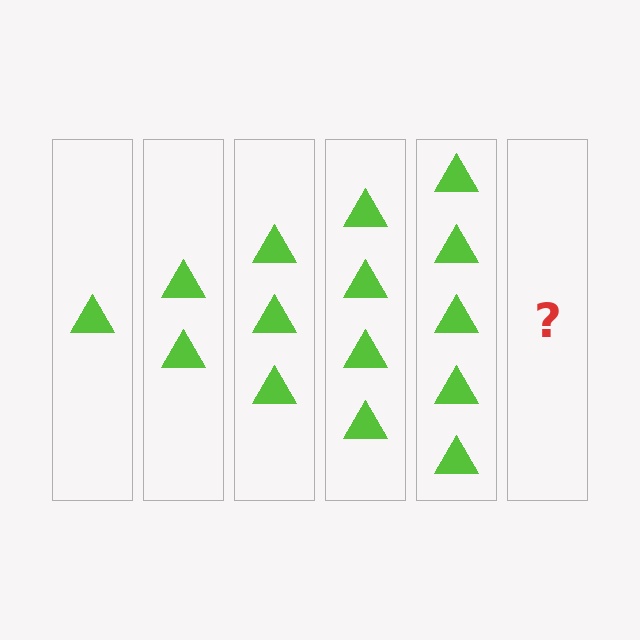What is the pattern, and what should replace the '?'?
The pattern is that each step adds one more triangle. The '?' should be 6 triangles.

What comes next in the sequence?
The next element should be 6 triangles.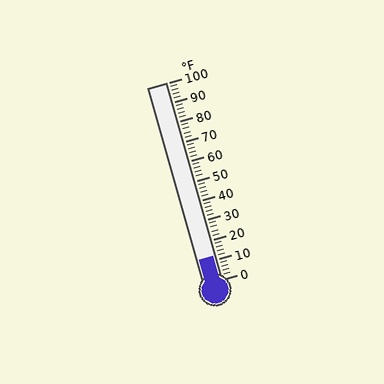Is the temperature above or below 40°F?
The temperature is below 40°F.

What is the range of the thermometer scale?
The thermometer scale ranges from 0°F to 100°F.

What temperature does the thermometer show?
The thermometer shows approximately 12°F.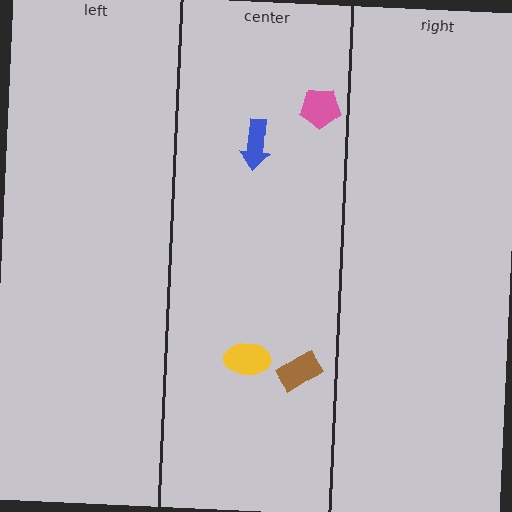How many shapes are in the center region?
4.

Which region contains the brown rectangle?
The center region.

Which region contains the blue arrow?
The center region.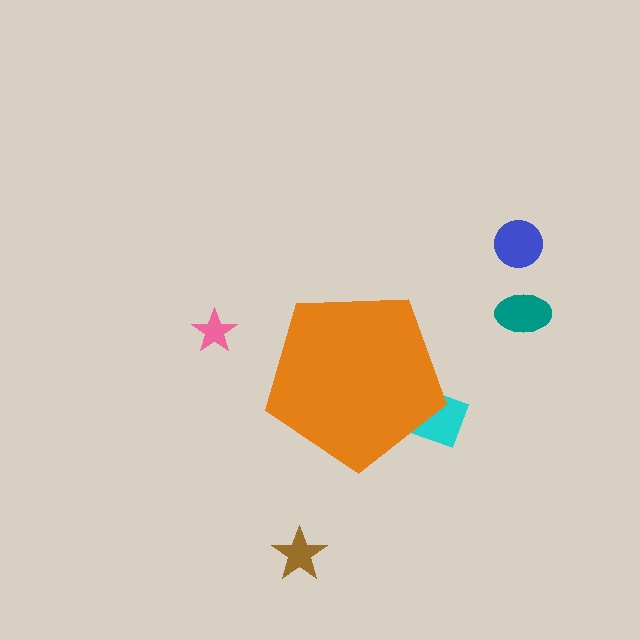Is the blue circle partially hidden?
No, the blue circle is fully visible.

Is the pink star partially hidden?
No, the pink star is fully visible.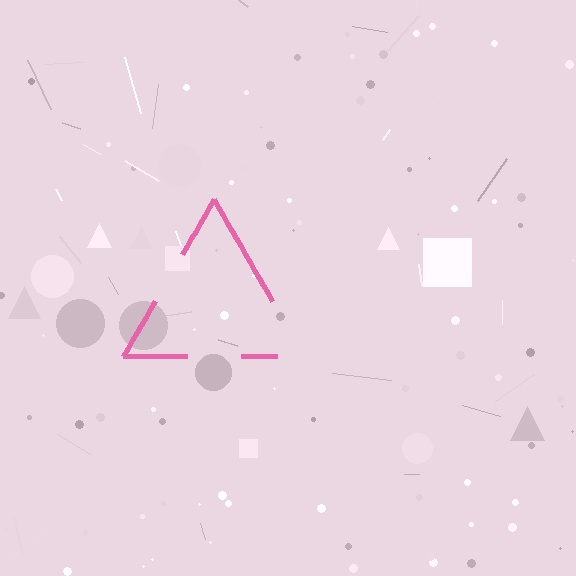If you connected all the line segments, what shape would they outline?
They would outline a triangle.